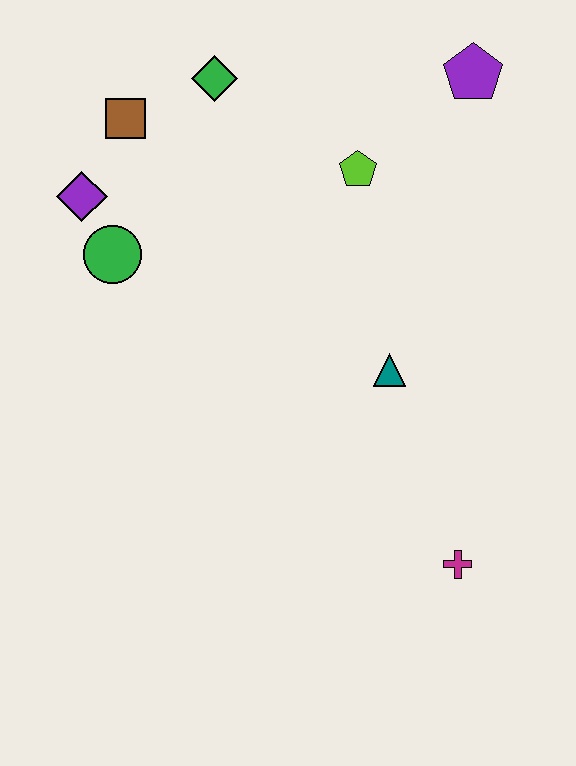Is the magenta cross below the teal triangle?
Yes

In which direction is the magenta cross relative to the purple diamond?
The magenta cross is to the right of the purple diamond.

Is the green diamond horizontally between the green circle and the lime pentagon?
Yes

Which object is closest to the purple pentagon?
The lime pentagon is closest to the purple pentagon.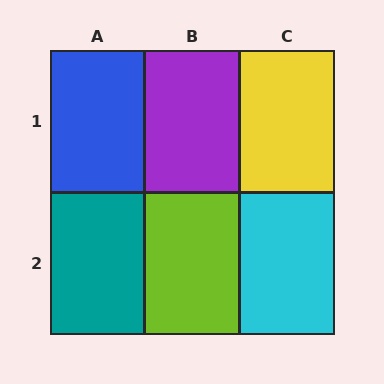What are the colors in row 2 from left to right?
Teal, lime, cyan.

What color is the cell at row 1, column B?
Purple.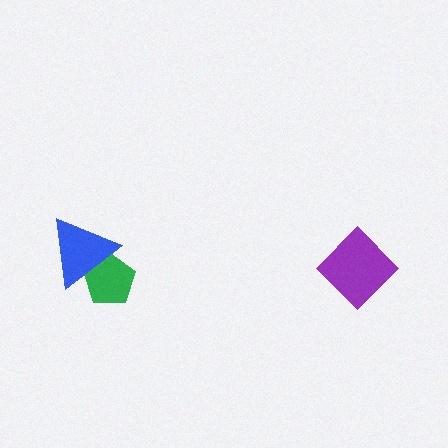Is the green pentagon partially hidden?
Yes, it is partially covered by another shape.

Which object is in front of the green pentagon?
The blue triangle is in front of the green pentagon.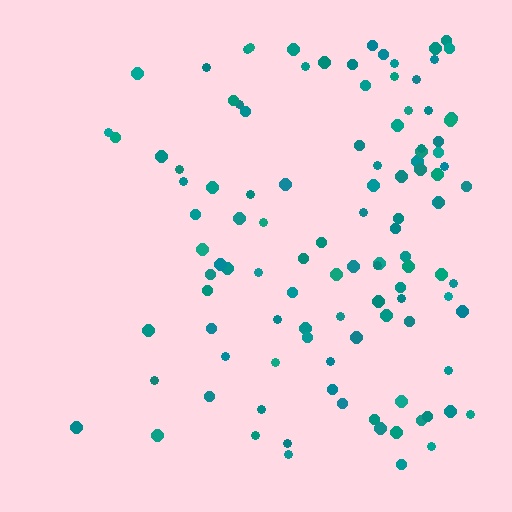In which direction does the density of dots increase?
From left to right, with the right side densest.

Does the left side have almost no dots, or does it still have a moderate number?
Still a moderate number, just noticeably fewer than the right.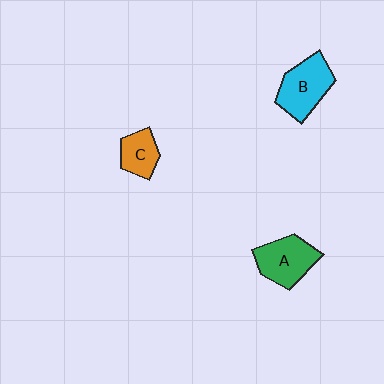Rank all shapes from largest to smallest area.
From largest to smallest: B (cyan), A (green), C (orange).